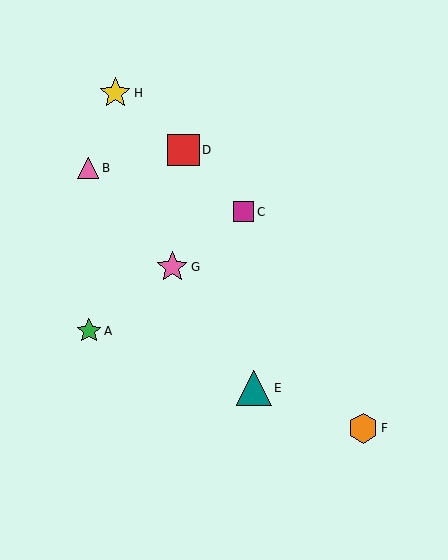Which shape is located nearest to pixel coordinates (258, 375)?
The teal triangle (labeled E) at (254, 388) is nearest to that location.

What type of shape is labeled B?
Shape B is a pink triangle.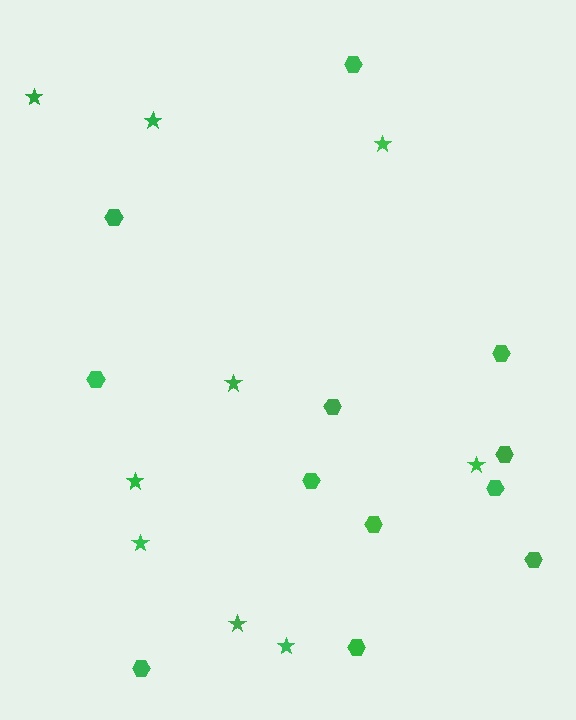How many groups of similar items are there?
There are 2 groups: one group of stars (9) and one group of hexagons (12).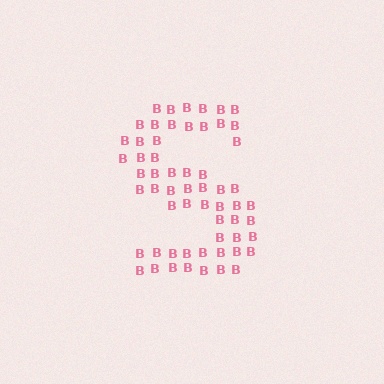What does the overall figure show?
The overall figure shows the letter S.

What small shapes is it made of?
It is made of small letter B's.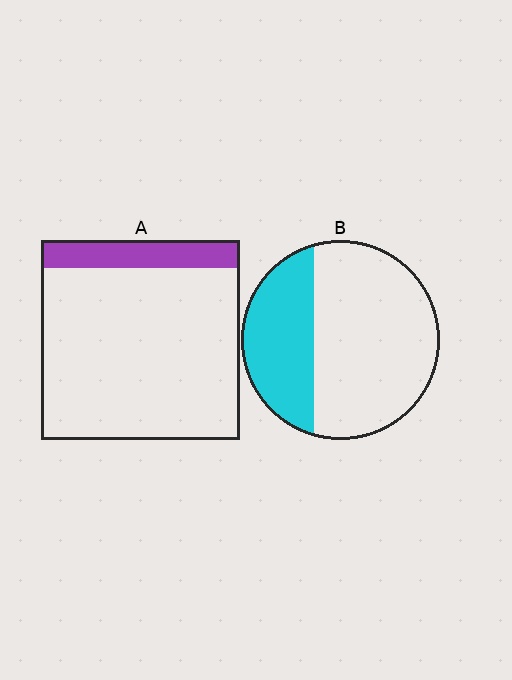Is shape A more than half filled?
No.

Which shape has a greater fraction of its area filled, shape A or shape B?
Shape B.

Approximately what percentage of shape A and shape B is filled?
A is approximately 15% and B is approximately 35%.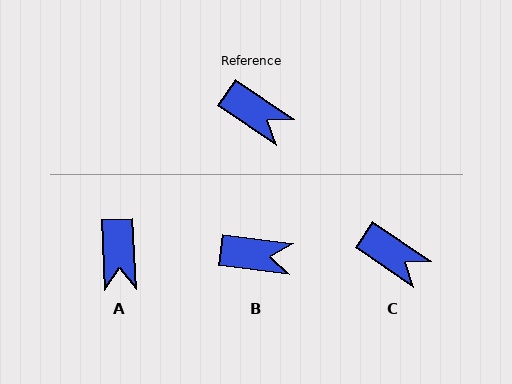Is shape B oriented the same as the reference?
No, it is off by about 27 degrees.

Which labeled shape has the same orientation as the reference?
C.